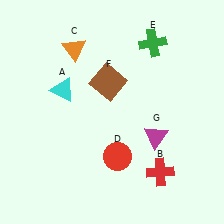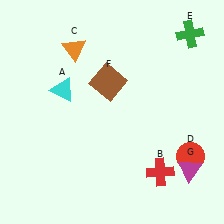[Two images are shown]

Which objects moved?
The objects that moved are: the red circle (D), the green cross (E), the magenta triangle (G).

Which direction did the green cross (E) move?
The green cross (E) moved right.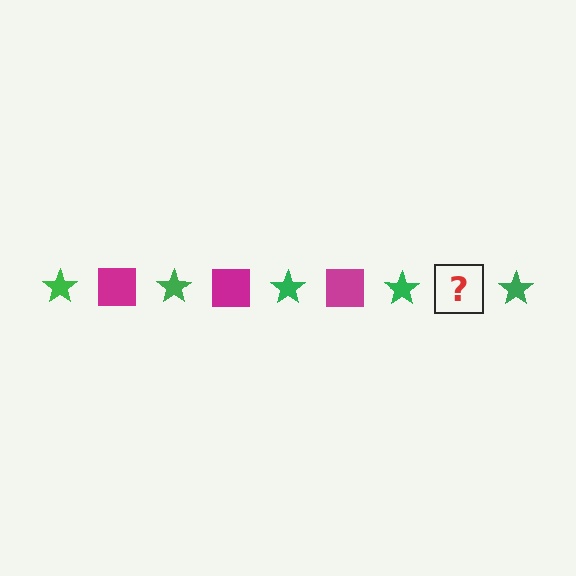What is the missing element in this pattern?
The missing element is a magenta square.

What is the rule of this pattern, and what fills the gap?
The rule is that the pattern alternates between green star and magenta square. The gap should be filled with a magenta square.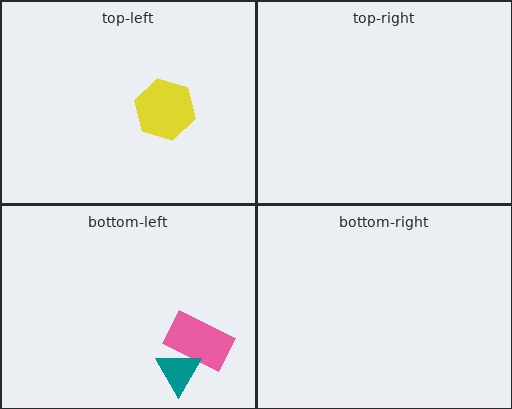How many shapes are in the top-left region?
1.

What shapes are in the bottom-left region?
The pink rectangle, the teal triangle.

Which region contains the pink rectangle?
The bottom-left region.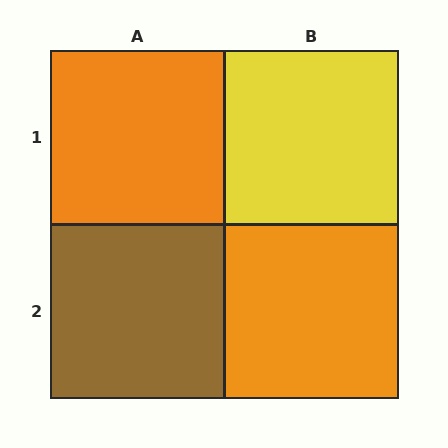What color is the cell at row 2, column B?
Orange.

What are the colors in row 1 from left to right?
Orange, yellow.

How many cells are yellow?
1 cell is yellow.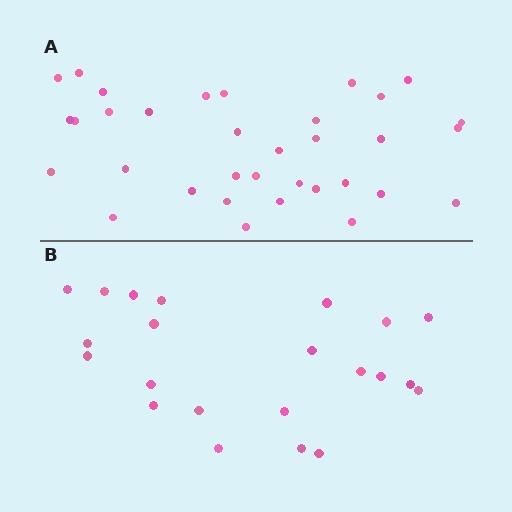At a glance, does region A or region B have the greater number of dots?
Region A (the top region) has more dots.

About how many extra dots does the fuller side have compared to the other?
Region A has roughly 12 or so more dots than region B.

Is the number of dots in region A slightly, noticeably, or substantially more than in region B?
Region A has substantially more. The ratio is roughly 1.5 to 1.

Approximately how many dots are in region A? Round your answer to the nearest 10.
About 30 dots. (The exact count is 34, which rounds to 30.)